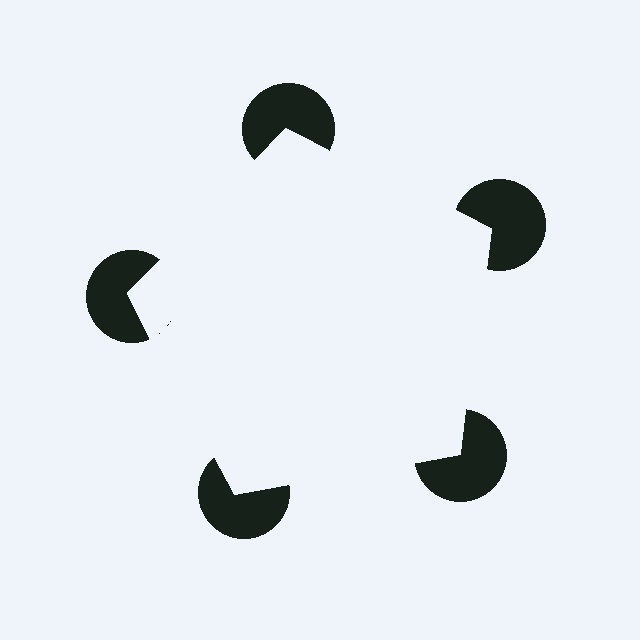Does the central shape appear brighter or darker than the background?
It typically appears slightly brighter than the background, even though no actual brightness change is drawn.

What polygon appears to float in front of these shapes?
An illusory pentagon — its edges are inferred from the aligned wedge cuts in the pac-man discs, not physically drawn.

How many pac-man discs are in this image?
There are 5 — one at each vertex of the illusory pentagon.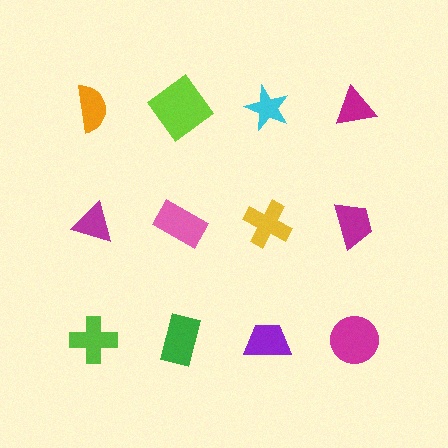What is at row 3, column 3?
A purple trapezoid.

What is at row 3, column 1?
A lime cross.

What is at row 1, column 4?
A magenta triangle.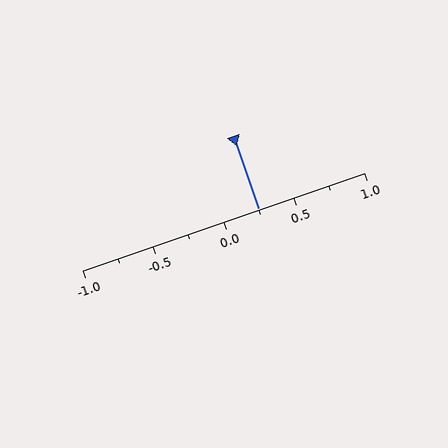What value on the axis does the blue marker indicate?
The marker indicates approximately 0.25.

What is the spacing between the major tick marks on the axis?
The major ticks are spaced 0.5 apart.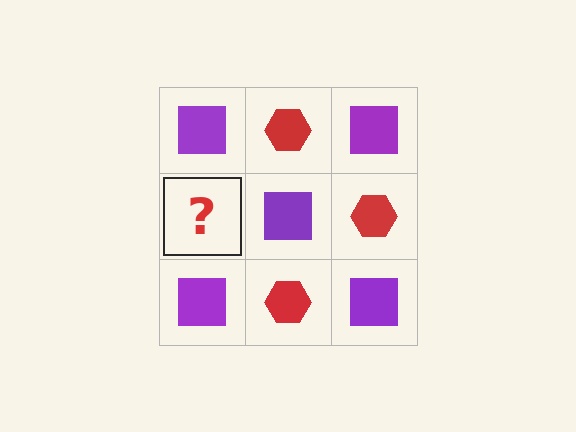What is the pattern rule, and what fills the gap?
The rule is that it alternates purple square and red hexagon in a checkerboard pattern. The gap should be filled with a red hexagon.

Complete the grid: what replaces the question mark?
The question mark should be replaced with a red hexagon.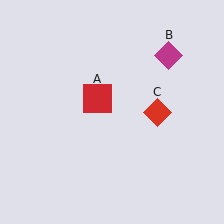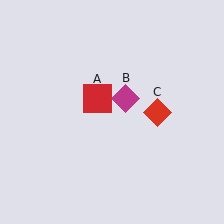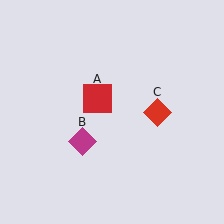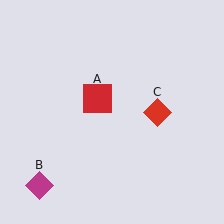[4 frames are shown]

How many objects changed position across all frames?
1 object changed position: magenta diamond (object B).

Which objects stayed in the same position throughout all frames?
Red square (object A) and red diamond (object C) remained stationary.